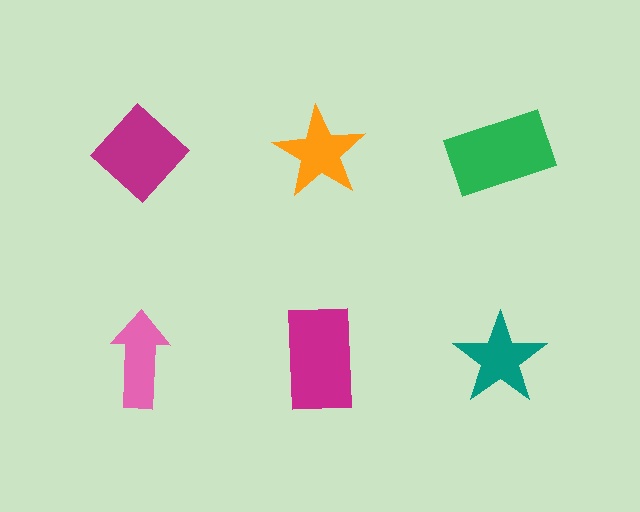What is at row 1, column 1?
A magenta diamond.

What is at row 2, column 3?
A teal star.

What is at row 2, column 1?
A pink arrow.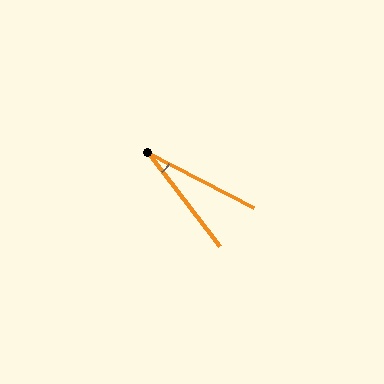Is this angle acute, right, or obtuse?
It is acute.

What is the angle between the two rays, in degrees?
Approximately 25 degrees.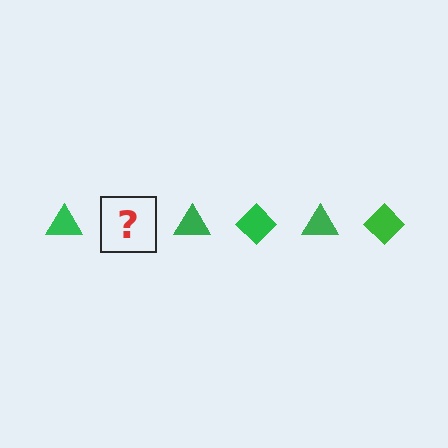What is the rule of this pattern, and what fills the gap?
The rule is that the pattern cycles through triangle, diamond shapes in green. The gap should be filled with a green diamond.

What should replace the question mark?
The question mark should be replaced with a green diamond.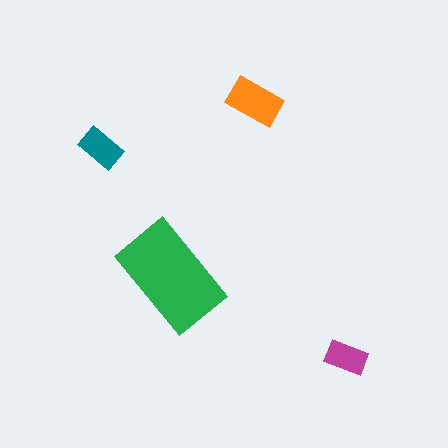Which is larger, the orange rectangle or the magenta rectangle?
The orange one.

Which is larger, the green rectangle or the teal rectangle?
The green one.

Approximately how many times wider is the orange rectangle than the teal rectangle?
About 1.5 times wider.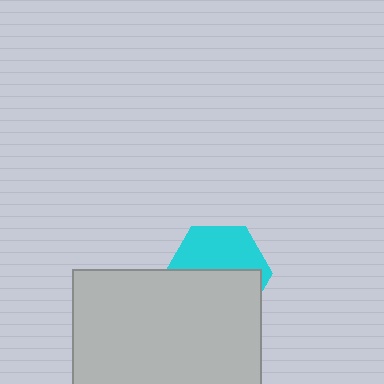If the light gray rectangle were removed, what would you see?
You would see the complete cyan hexagon.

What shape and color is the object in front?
The object in front is a light gray rectangle.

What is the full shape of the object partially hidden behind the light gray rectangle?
The partially hidden object is a cyan hexagon.